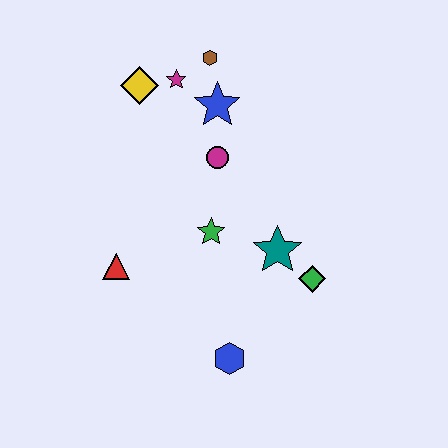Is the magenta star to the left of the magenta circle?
Yes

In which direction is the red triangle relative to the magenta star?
The red triangle is below the magenta star.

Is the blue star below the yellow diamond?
Yes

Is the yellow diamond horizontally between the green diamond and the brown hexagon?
No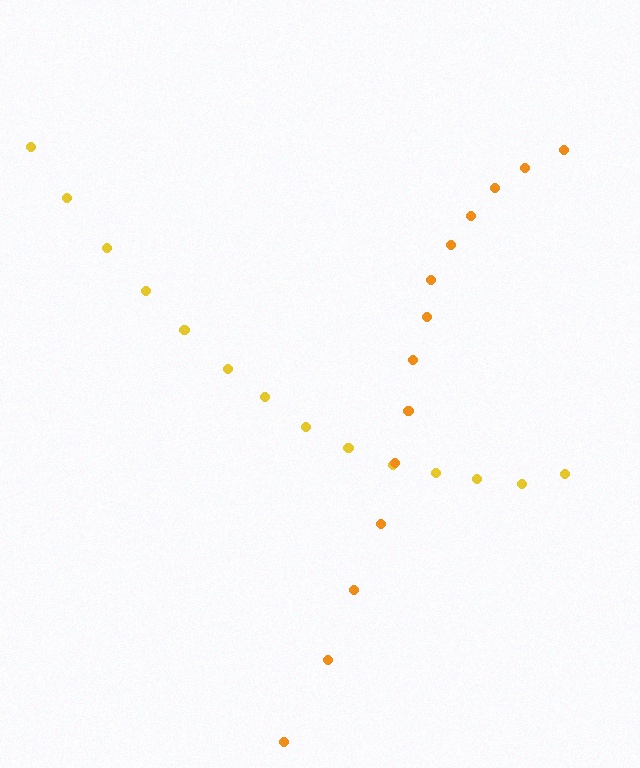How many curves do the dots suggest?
There are 2 distinct paths.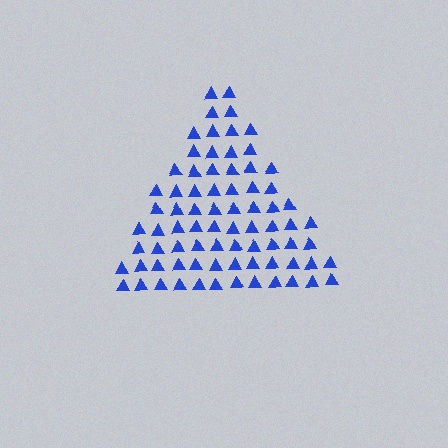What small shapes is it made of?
It is made of small triangles.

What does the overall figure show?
The overall figure shows a triangle.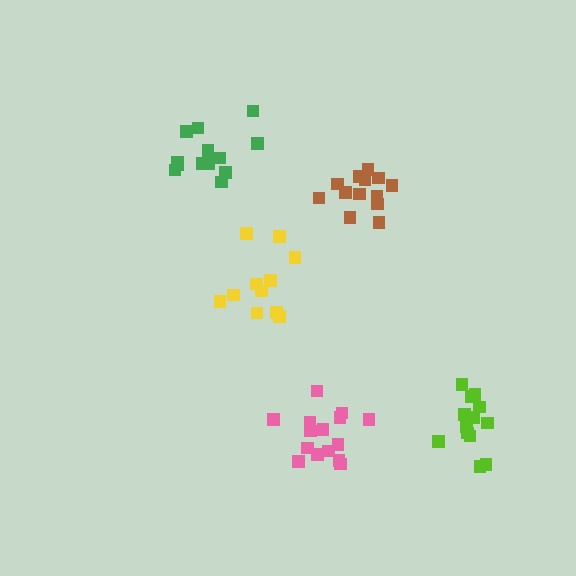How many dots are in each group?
Group 1: 13 dots, Group 2: 11 dots, Group 3: 13 dots, Group 4: 15 dots, Group 5: 13 dots (65 total).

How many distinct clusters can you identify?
There are 5 distinct clusters.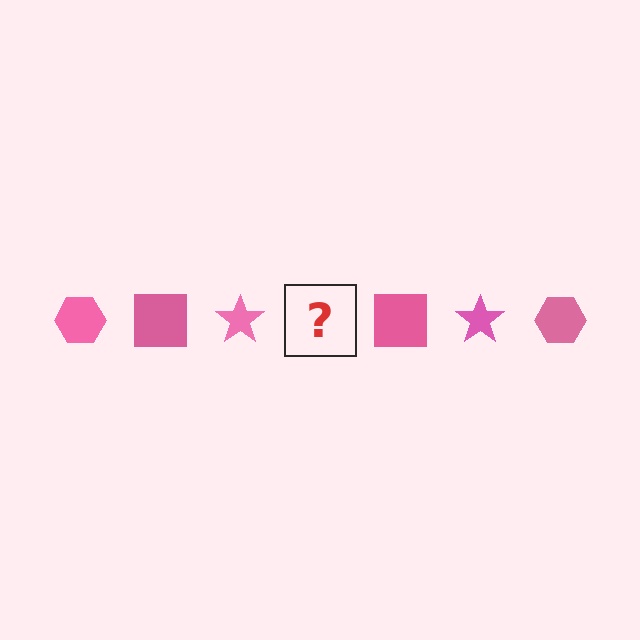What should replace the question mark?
The question mark should be replaced with a pink hexagon.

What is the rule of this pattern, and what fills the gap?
The rule is that the pattern cycles through hexagon, square, star shapes in pink. The gap should be filled with a pink hexagon.